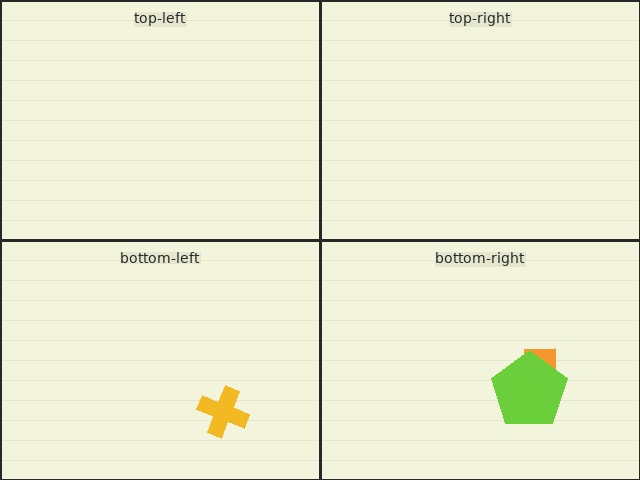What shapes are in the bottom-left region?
The yellow cross.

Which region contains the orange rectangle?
The bottom-right region.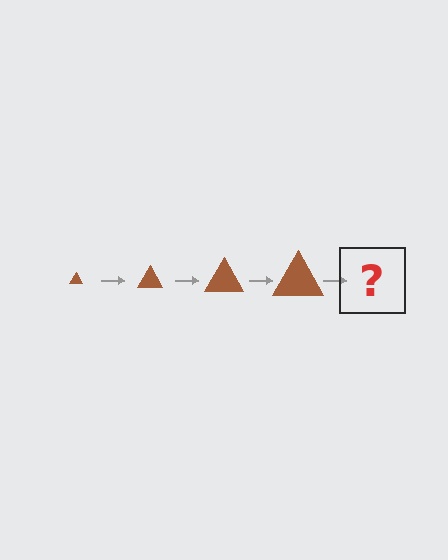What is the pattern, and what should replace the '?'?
The pattern is that the triangle gets progressively larger each step. The '?' should be a brown triangle, larger than the previous one.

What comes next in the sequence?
The next element should be a brown triangle, larger than the previous one.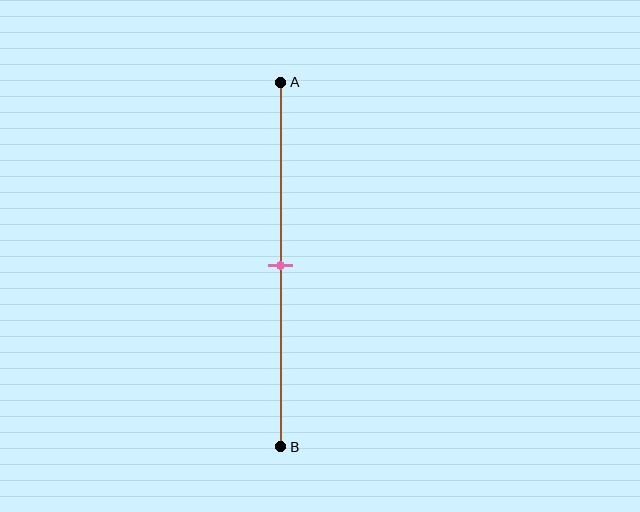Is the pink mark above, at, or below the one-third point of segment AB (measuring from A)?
The pink mark is below the one-third point of segment AB.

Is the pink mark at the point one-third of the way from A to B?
No, the mark is at about 50% from A, not at the 33% one-third point.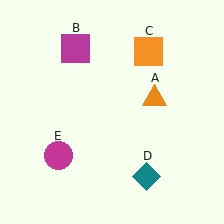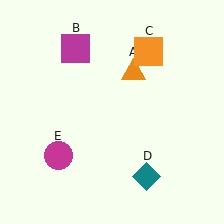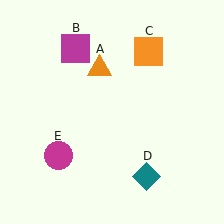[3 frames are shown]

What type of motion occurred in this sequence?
The orange triangle (object A) rotated counterclockwise around the center of the scene.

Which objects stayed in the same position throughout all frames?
Magenta square (object B) and orange square (object C) and teal diamond (object D) and magenta circle (object E) remained stationary.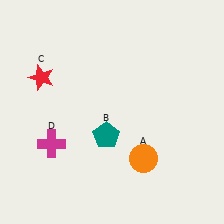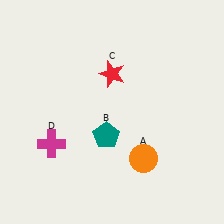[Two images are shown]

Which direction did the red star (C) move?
The red star (C) moved right.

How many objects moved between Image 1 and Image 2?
1 object moved between the two images.